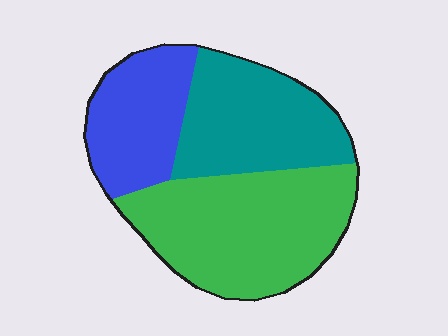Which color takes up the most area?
Green, at roughly 45%.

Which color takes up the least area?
Blue, at roughly 25%.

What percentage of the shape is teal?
Teal covers 32% of the shape.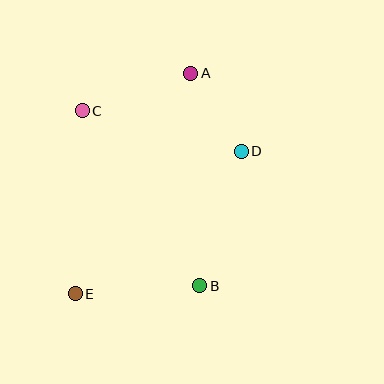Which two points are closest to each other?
Points A and D are closest to each other.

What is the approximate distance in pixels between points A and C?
The distance between A and C is approximately 114 pixels.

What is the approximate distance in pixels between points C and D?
The distance between C and D is approximately 164 pixels.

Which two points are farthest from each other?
Points A and E are farthest from each other.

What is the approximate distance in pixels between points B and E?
The distance between B and E is approximately 125 pixels.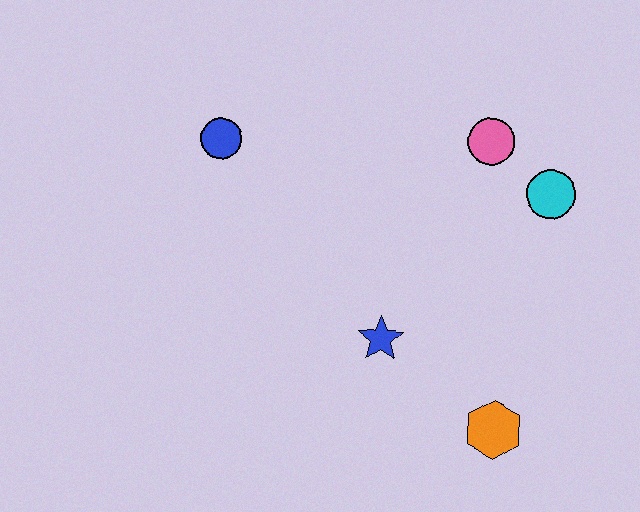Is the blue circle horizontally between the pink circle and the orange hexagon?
No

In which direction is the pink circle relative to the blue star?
The pink circle is above the blue star.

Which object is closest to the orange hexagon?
The blue star is closest to the orange hexagon.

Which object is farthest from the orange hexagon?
The blue circle is farthest from the orange hexagon.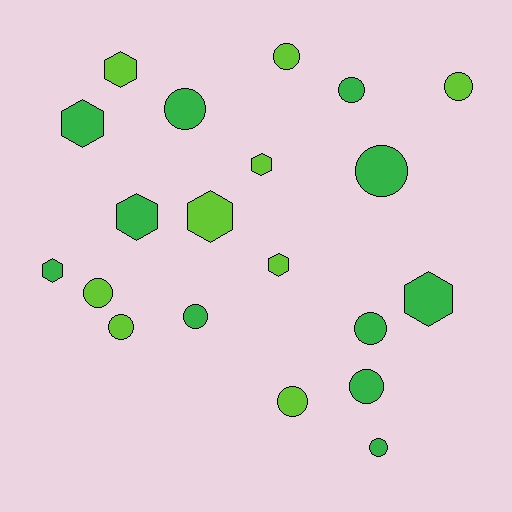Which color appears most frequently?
Green, with 11 objects.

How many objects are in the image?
There are 20 objects.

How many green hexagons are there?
There are 4 green hexagons.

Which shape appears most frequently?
Circle, with 12 objects.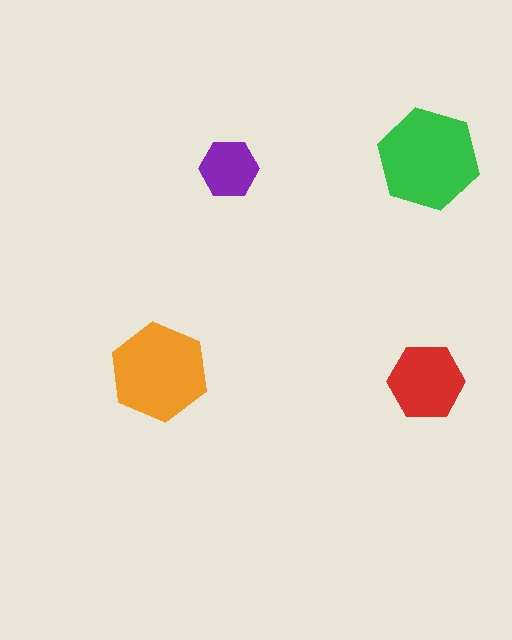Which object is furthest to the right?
The green hexagon is rightmost.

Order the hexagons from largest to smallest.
the green one, the orange one, the red one, the purple one.